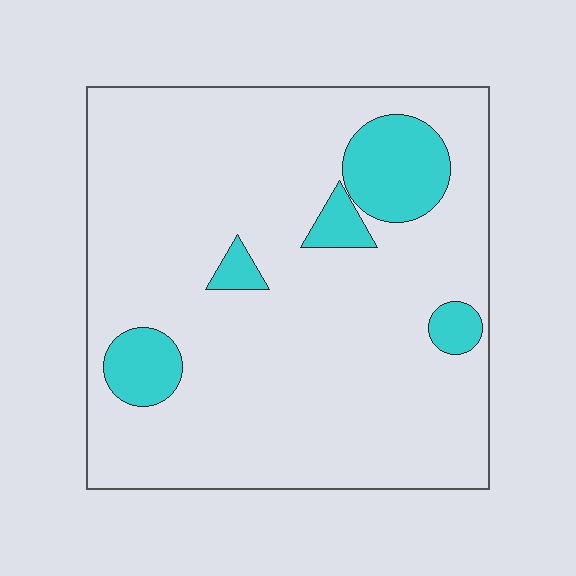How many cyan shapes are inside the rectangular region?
5.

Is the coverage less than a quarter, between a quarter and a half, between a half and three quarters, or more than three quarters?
Less than a quarter.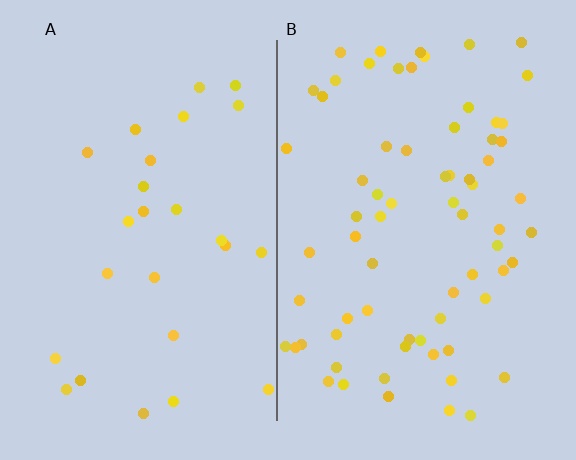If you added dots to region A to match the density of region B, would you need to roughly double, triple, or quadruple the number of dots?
Approximately triple.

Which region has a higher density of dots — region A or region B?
B (the right).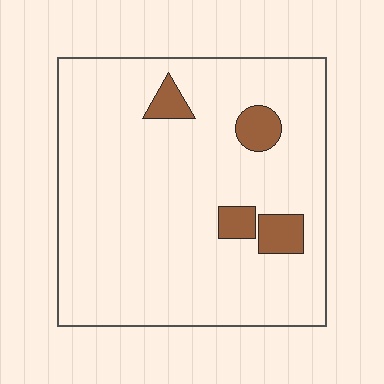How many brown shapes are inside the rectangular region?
4.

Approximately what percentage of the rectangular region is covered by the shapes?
Approximately 10%.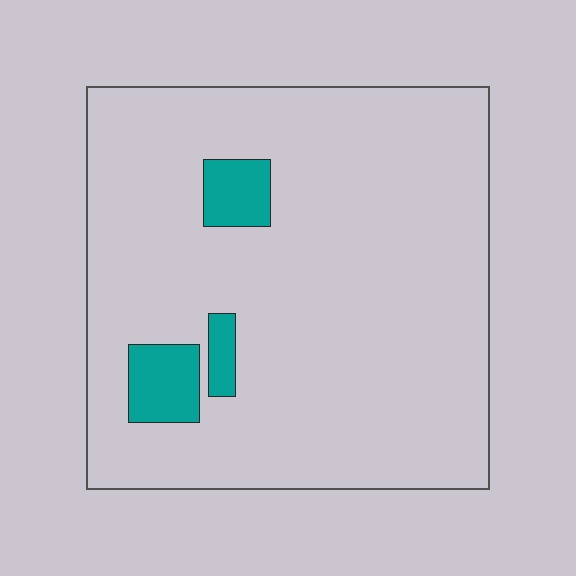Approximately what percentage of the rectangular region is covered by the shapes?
Approximately 10%.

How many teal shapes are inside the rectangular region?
3.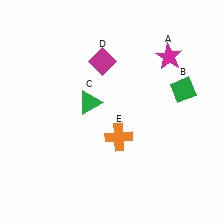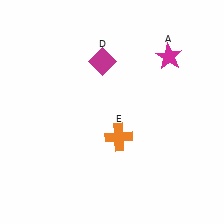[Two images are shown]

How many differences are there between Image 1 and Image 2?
There are 2 differences between the two images.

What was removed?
The green diamond (B), the green triangle (C) were removed in Image 2.